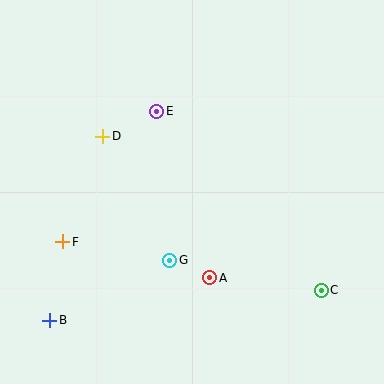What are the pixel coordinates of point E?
Point E is at (157, 111).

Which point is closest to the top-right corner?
Point E is closest to the top-right corner.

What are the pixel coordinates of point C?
Point C is at (321, 290).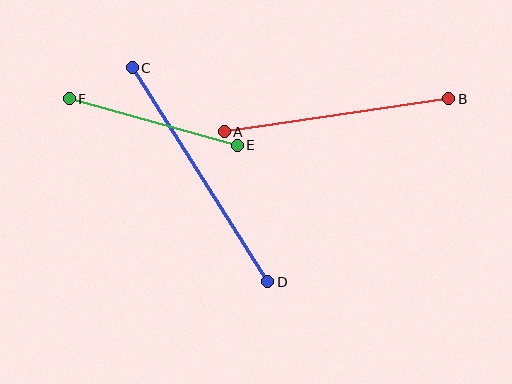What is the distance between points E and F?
The distance is approximately 174 pixels.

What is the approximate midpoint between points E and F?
The midpoint is at approximately (153, 122) pixels.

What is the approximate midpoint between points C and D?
The midpoint is at approximately (200, 175) pixels.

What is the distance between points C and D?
The distance is approximately 253 pixels.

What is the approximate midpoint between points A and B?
The midpoint is at approximately (336, 115) pixels.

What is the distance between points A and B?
The distance is approximately 227 pixels.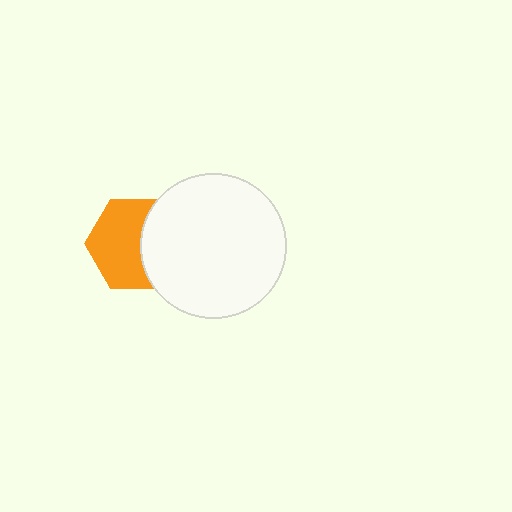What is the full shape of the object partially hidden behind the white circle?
The partially hidden object is an orange hexagon.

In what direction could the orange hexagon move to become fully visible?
The orange hexagon could move left. That would shift it out from behind the white circle entirely.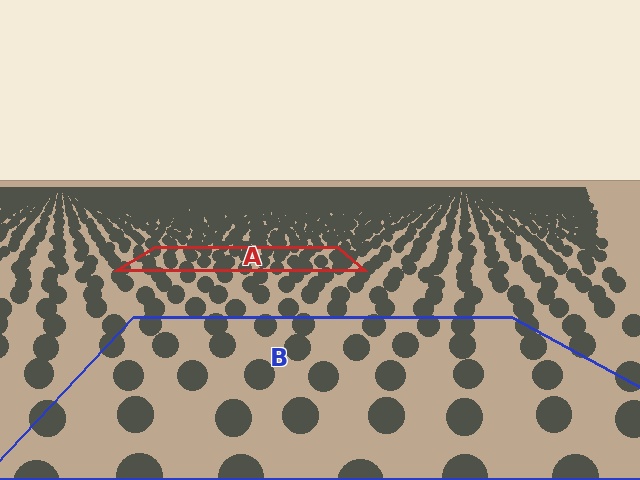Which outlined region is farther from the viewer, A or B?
Region A is farther from the viewer — the texture elements inside it appear smaller and more densely packed.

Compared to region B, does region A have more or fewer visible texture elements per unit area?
Region A has more texture elements per unit area — they are packed more densely because it is farther away.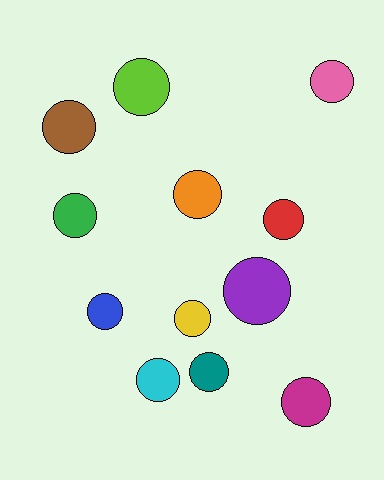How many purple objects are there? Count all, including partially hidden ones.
There is 1 purple object.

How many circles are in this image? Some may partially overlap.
There are 12 circles.